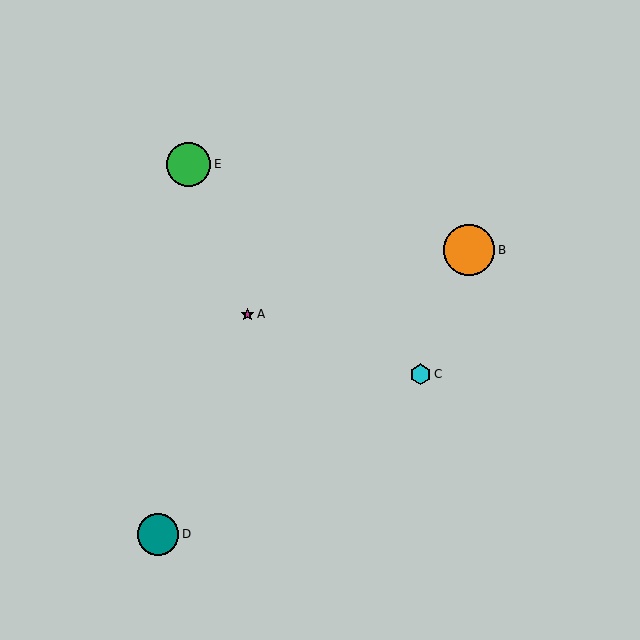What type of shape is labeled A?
Shape A is a magenta star.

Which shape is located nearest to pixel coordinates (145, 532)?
The teal circle (labeled D) at (158, 534) is nearest to that location.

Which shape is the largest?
The orange circle (labeled B) is the largest.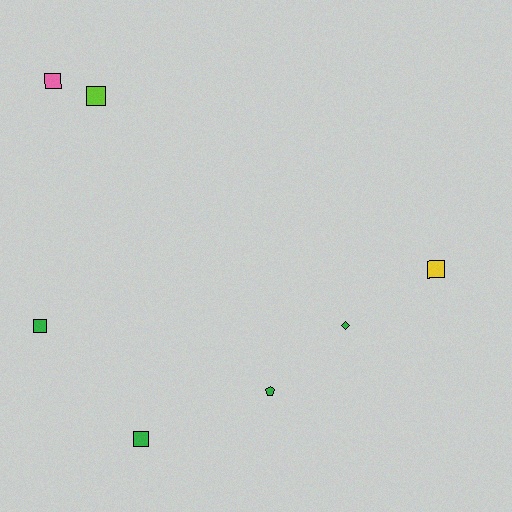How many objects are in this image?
There are 7 objects.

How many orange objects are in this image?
There are no orange objects.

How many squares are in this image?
There are 5 squares.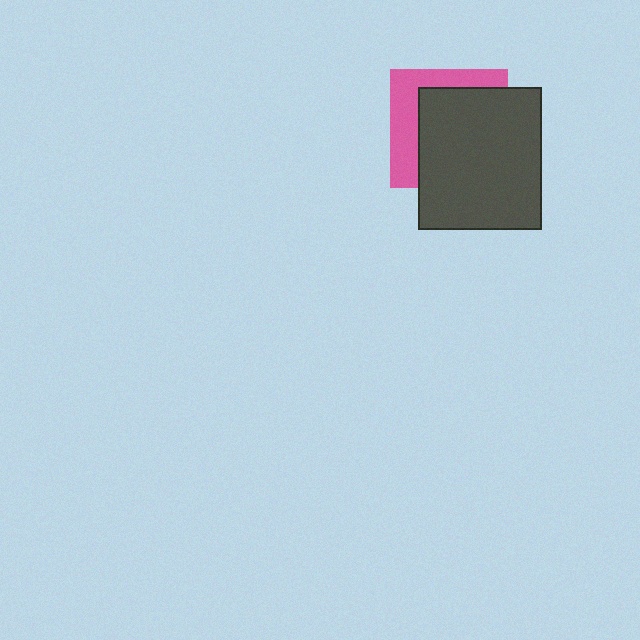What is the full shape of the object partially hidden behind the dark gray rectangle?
The partially hidden object is a pink square.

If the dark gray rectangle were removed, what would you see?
You would see the complete pink square.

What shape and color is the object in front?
The object in front is a dark gray rectangle.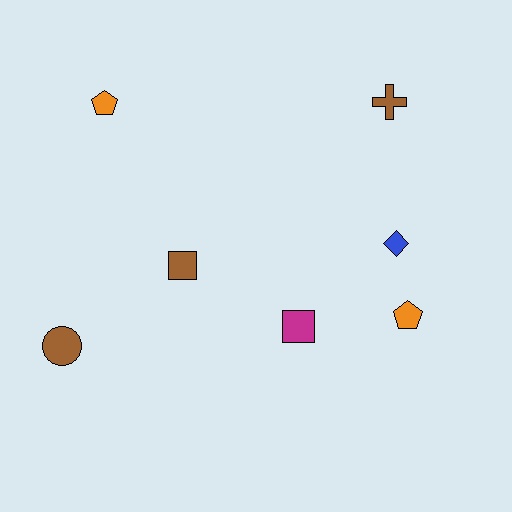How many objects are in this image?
There are 7 objects.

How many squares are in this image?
There are 2 squares.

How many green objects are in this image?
There are no green objects.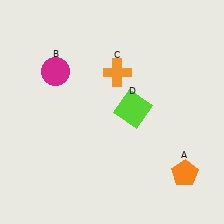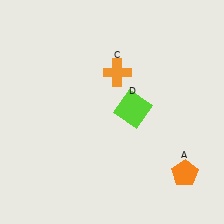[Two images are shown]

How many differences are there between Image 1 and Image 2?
There is 1 difference between the two images.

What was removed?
The magenta circle (B) was removed in Image 2.